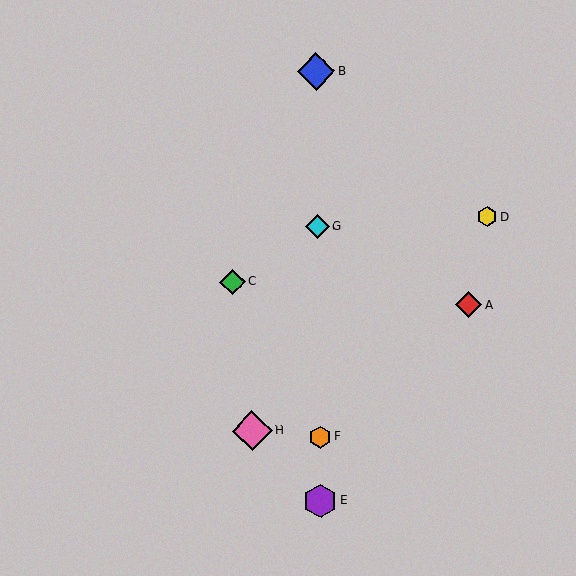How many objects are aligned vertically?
4 objects (B, E, F, G) are aligned vertically.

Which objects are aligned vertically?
Objects B, E, F, G are aligned vertically.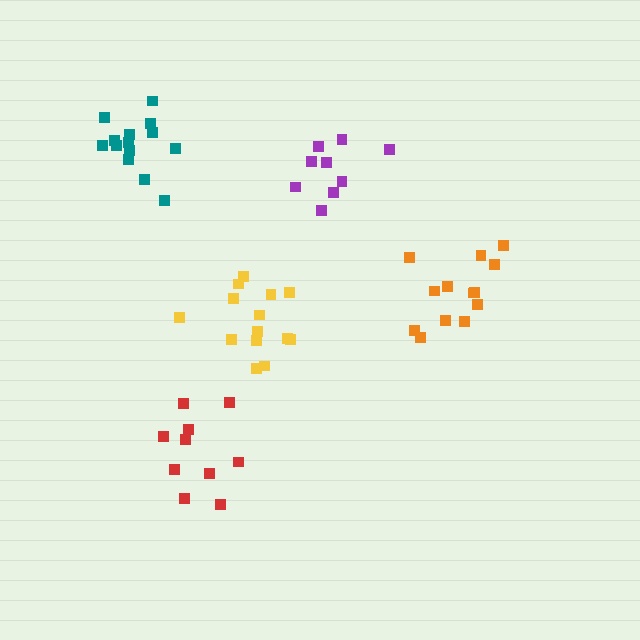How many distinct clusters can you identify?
There are 5 distinct clusters.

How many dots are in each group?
Group 1: 9 dots, Group 2: 13 dots, Group 3: 14 dots, Group 4: 10 dots, Group 5: 14 dots (60 total).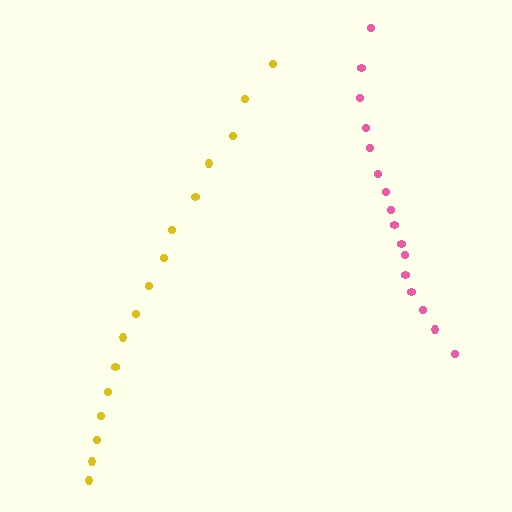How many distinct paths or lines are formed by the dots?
There are 2 distinct paths.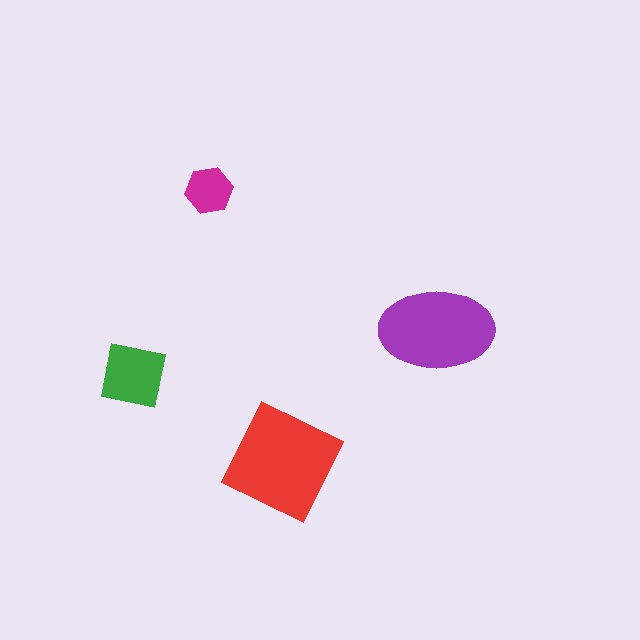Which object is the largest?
The red square.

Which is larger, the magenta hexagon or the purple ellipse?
The purple ellipse.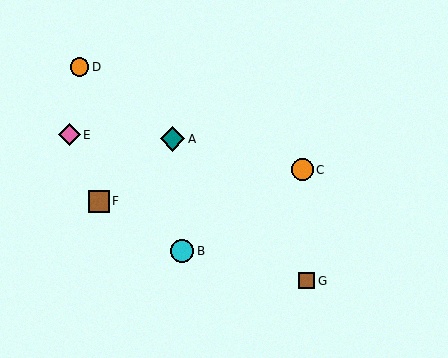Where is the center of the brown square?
The center of the brown square is at (306, 281).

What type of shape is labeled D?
Shape D is an orange circle.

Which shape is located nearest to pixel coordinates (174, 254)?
The cyan circle (labeled B) at (182, 251) is nearest to that location.